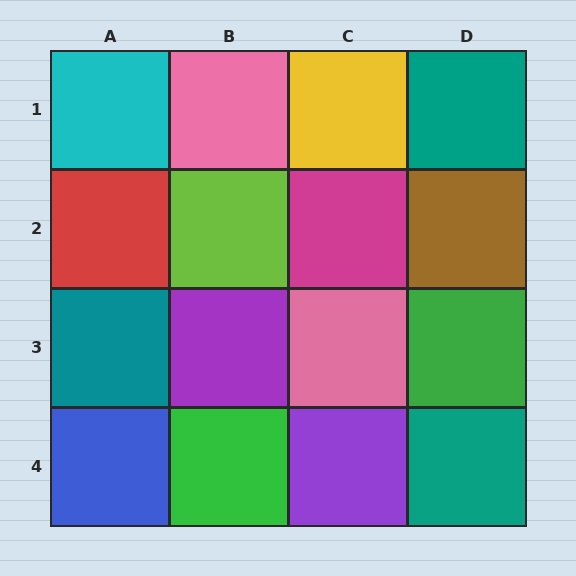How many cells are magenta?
1 cell is magenta.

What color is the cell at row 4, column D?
Teal.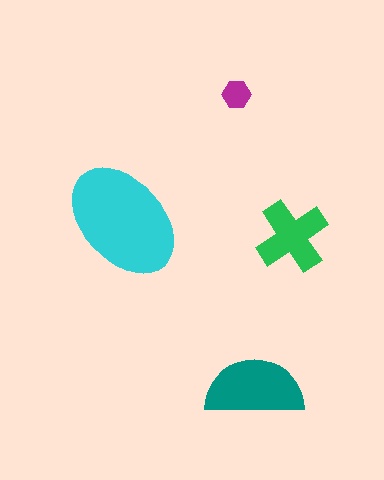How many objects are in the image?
There are 4 objects in the image.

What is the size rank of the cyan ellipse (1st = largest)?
1st.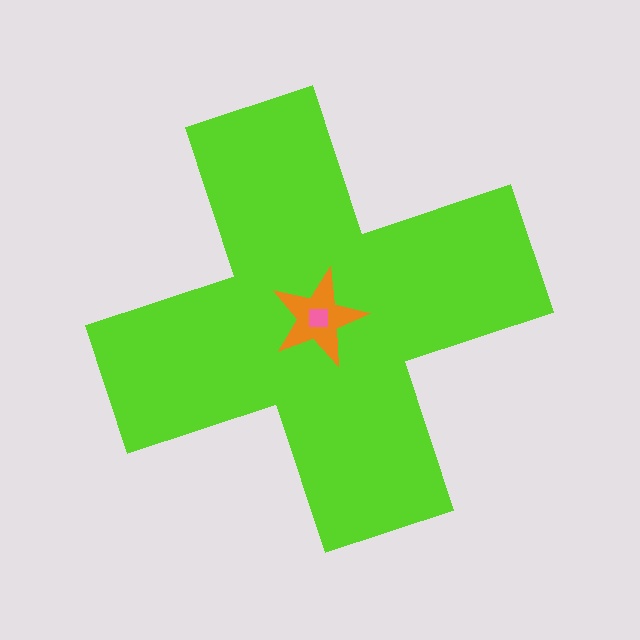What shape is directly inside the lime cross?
The orange star.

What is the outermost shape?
The lime cross.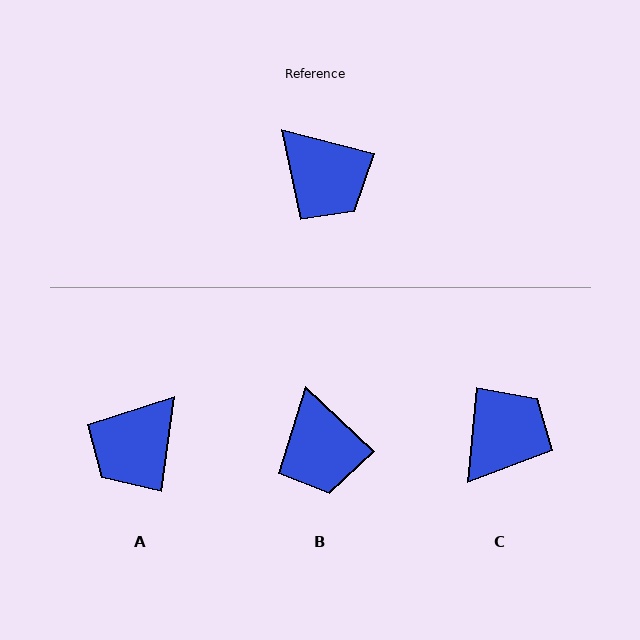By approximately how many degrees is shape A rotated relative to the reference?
Approximately 83 degrees clockwise.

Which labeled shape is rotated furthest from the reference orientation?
C, about 99 degrees away.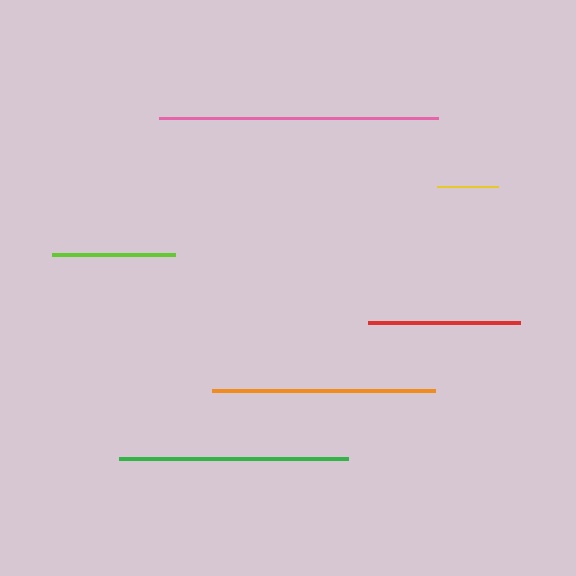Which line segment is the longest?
The pink line is the longest at approximately 279 pixels.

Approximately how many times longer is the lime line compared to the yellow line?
The lime line is approximately 2.0 times the length of the yellow line.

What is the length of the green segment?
The green segment is approximately 229 pixels long.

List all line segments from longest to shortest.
From longest to shortest: pink, green, orange, red, lime, yellow.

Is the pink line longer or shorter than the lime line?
The pink line is longer than the lime line.